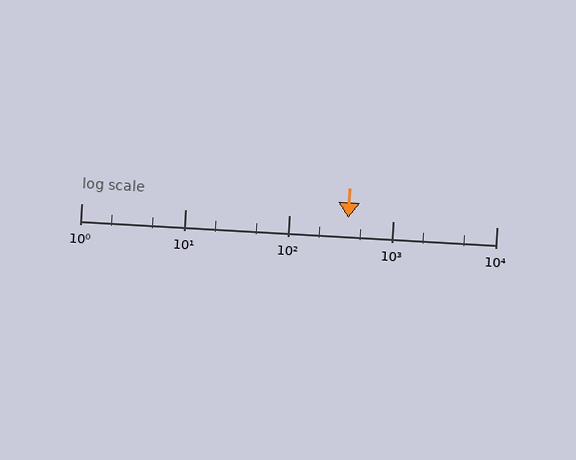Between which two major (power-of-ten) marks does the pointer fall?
The pointer is between 100 and 1000.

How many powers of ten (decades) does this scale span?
The scale spans 4 decades, from 1 to 10000.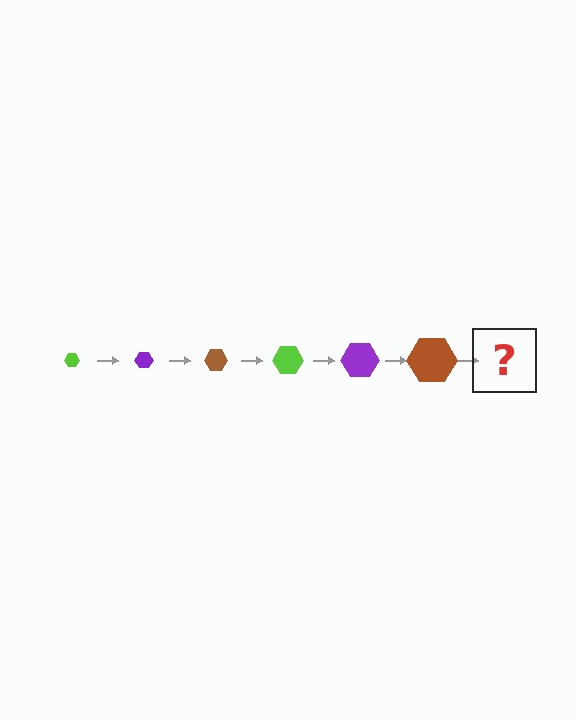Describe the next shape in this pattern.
It should be a lime hexagon, larger than the previous one.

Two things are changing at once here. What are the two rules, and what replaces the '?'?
The two rules are that the hexagon grows larger each step and the color cycles through lime, purple, and brown. The '?' should be a lime hexagon, larger than the previous one.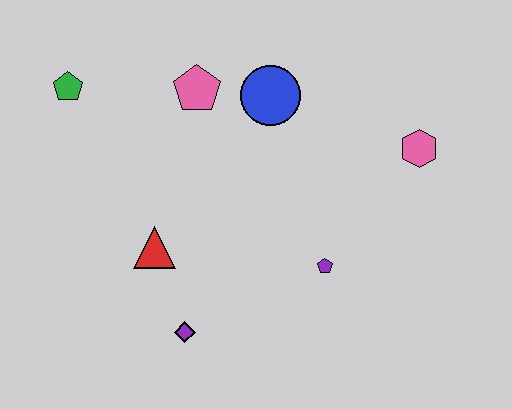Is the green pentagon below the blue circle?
No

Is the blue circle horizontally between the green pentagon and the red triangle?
No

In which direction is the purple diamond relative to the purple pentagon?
The purple diamond is to the left of the purple pentagon.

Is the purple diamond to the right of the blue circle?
No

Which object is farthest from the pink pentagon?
The purple diamond is farthest from the pink pentagon.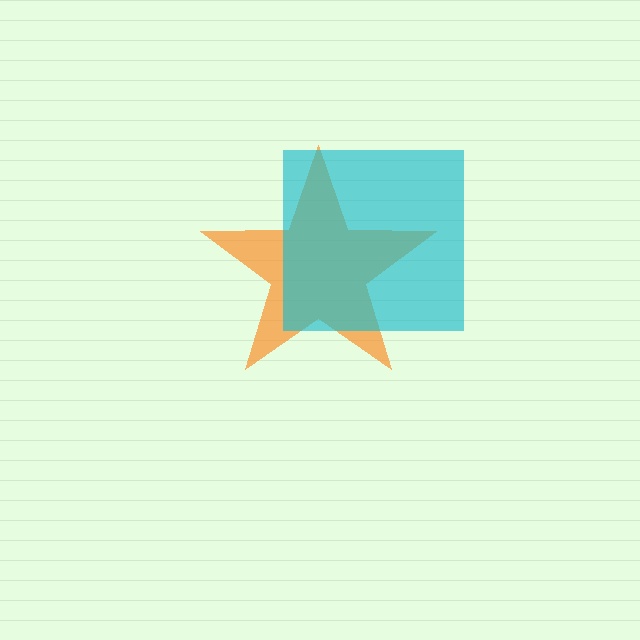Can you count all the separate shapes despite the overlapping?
Yes, there are 2 separate shapes.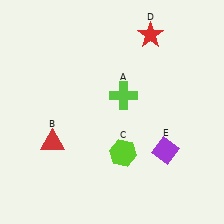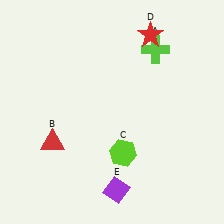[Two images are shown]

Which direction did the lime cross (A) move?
The lime cross (A) moved up.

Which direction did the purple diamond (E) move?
The purple diamond (E) moved left.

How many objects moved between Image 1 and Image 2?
2 objects moved between the two images.